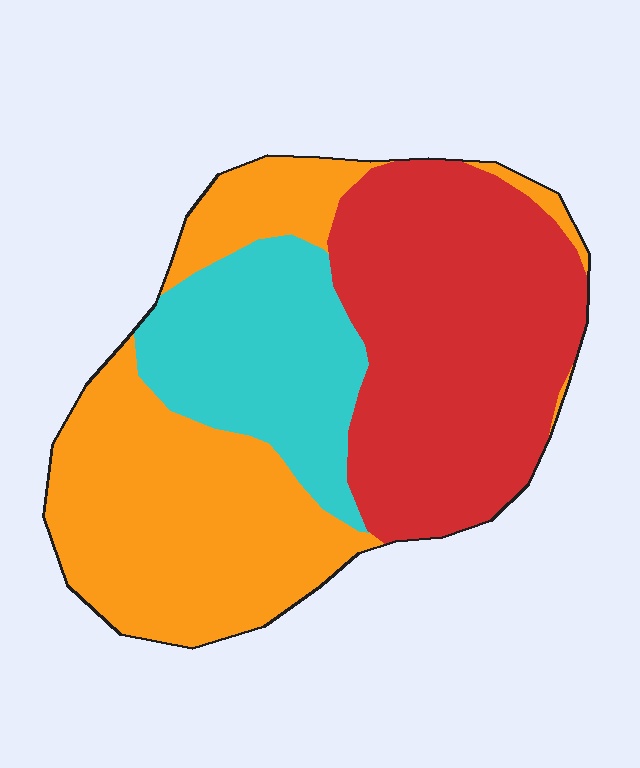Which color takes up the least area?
Cyan, at roughly 20%.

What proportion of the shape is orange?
Orange takes up between a third and a half of the shape.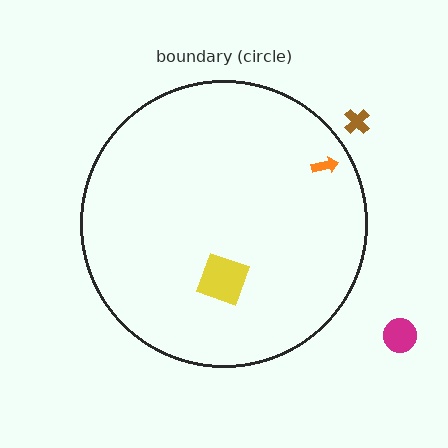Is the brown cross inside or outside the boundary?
Outside.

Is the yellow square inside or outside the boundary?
Inside.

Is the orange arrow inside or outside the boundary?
Inside.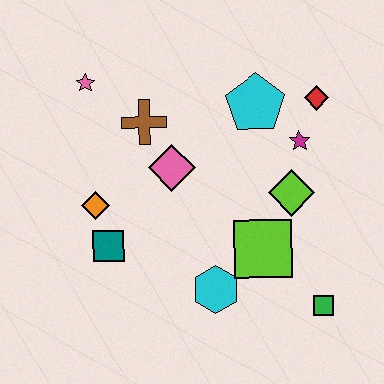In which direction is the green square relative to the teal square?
The green square is to the right of the teal square.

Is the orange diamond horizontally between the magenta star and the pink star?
Yes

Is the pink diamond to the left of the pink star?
No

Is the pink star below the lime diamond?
No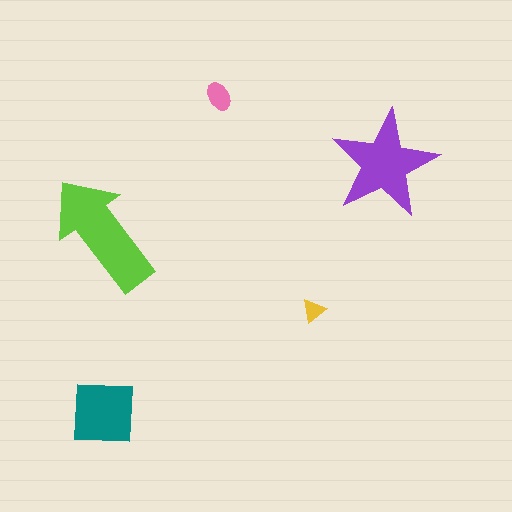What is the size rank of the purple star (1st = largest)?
2nd.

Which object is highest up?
The pink ellipse is topmost.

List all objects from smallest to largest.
The yellow triangle, the pink ellipse, the teal square, the purple star, the lime arrow.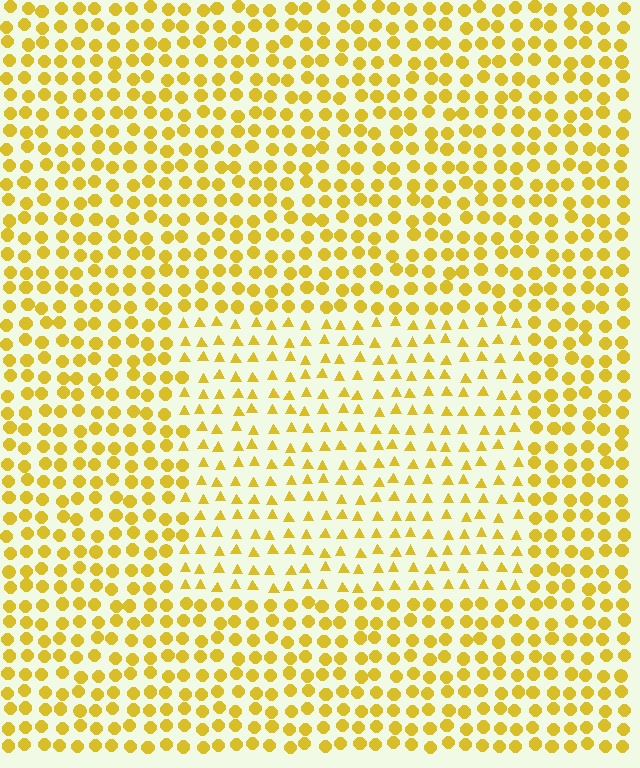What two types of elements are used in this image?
The image uses triangles inside the rectangle region and circles outside it.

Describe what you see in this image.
The image is filled with small yellow elements arranged in a uniform grid. A rectangle-shaped region contains triangles, while the surrounding area contains circles. The boundary is defined purely by the change in element shape.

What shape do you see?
I see a rectangle.